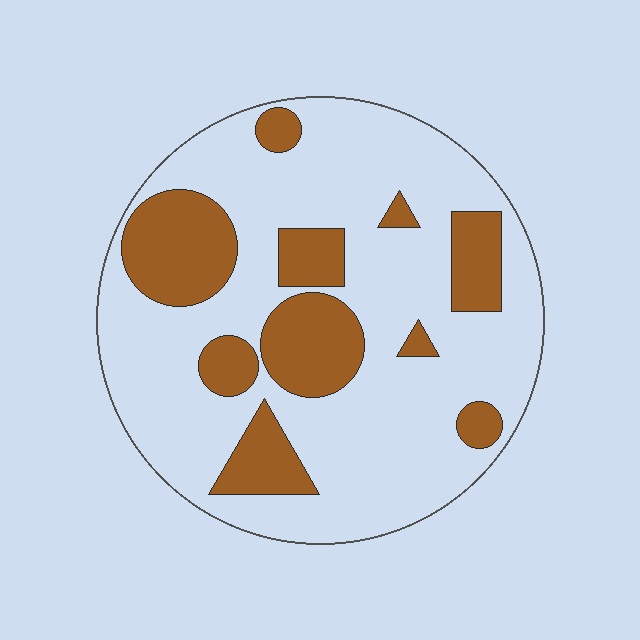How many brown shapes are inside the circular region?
10.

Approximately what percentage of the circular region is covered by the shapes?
Approximately 25%.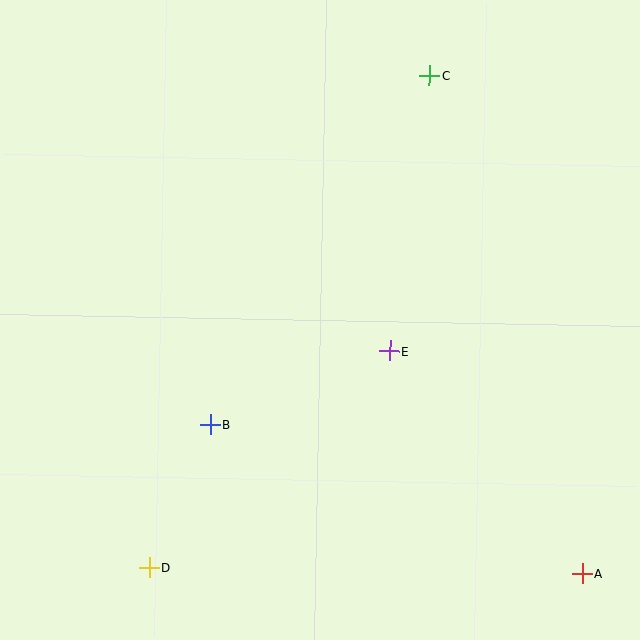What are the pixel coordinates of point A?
Point A is at (582, 574).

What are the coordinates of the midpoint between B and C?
The midpoint between B and C is at (320, 250).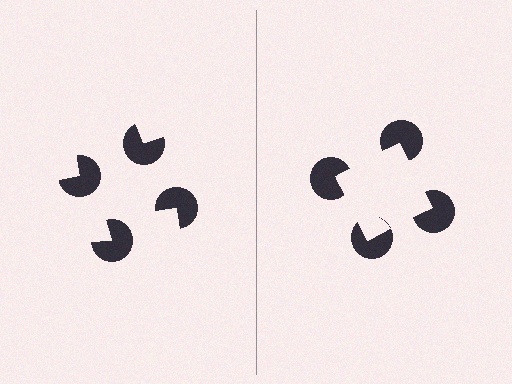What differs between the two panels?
The pac-man discs are positioned identically on both sides; only the wedge orientations differ. On the right they align to a square; on the left they are misaligned.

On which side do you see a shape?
An illusory square appears on the right side. On the left side the wedge cuts are rotated, so no coherent shape forms.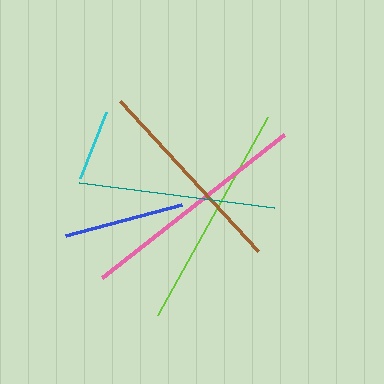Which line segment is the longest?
The pink line is the longest at approximately 232 pixels.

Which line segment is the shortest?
The cyan line is the shortest at approximately 71 pixels.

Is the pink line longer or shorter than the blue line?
The pink line is longer than the blue line.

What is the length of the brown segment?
The brown segment is approximately 204 pixels long.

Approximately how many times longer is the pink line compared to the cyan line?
The pink line is approximately 3.2 times the length of the cyan line.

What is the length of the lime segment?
The lime segment is approximately 226 pixels long.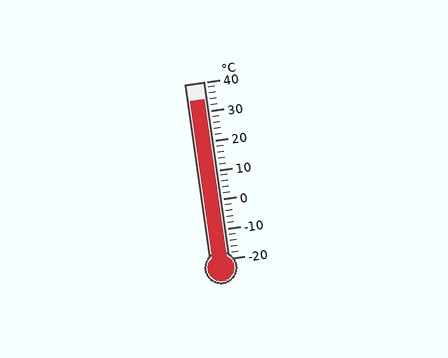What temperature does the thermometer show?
The thermometer shows approximately 34°C.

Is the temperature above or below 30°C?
The temperature is above 30°C.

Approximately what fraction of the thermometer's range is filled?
The thermometer is filled to approximately 90% of its range.